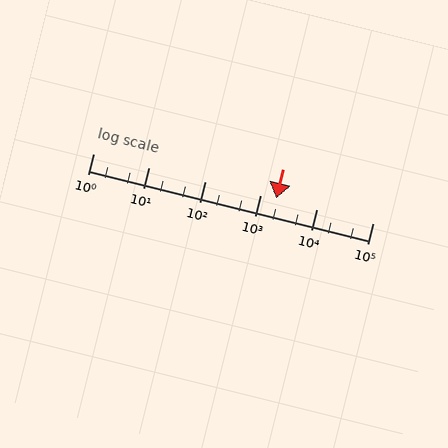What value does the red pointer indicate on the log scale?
The pointer indicates approximately 1900.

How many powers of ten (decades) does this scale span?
The scale spans 5 decades, from 1 to 100000.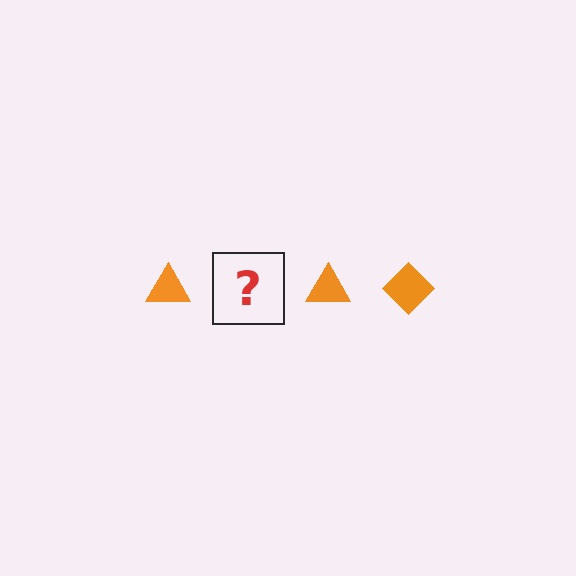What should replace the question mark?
The question mark should be replaced with an orange diamond.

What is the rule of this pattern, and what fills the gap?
The rule is that the pattern cycles through triangle, diamond shapes in orange. The gap should be filled with an orange diamond.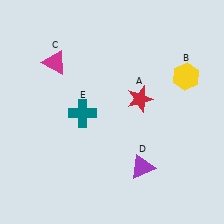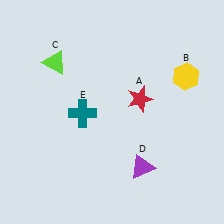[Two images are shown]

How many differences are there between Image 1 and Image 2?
There is 1 difference between the two images.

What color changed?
The triangle (C) changed from magenta in Image 1 to lime in Image 2.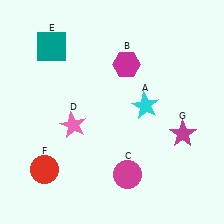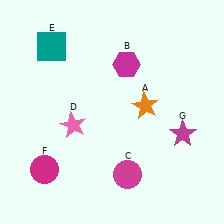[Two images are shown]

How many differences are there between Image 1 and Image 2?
There are 2 differences between the two images.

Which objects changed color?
A changed from cyan to orange. F changed from red to magenta.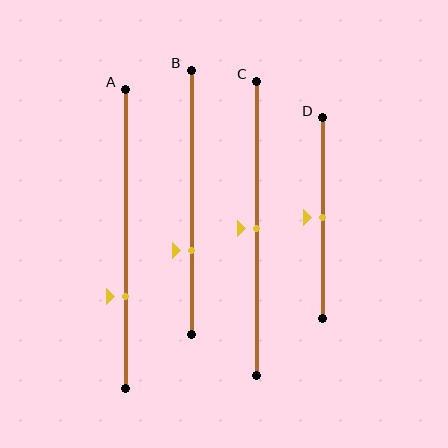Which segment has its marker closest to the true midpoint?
Segment C has its marker closest to the true midpoint.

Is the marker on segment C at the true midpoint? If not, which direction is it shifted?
Yes, the marker on segment C is at the true midpoint.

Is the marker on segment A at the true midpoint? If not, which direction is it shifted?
No, the marker on segment A is shifted downward by about 19% of the segment length.